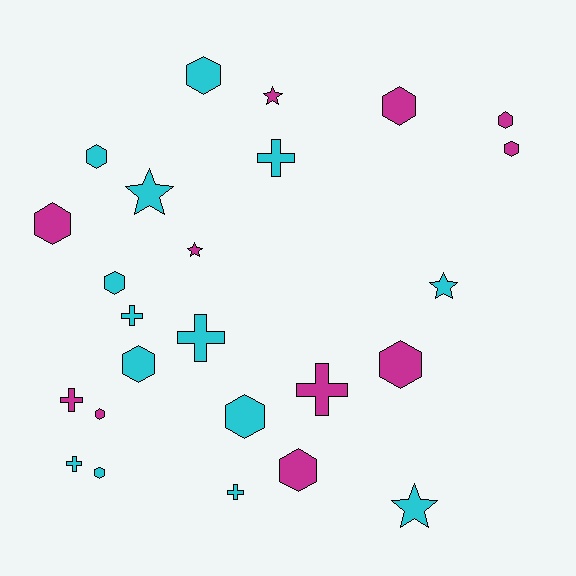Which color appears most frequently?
Cyan, with 14 objects.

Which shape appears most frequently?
Hexagon, with 13 objects.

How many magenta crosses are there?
There are 2 magenta crosses.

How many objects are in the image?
There are 25 objects.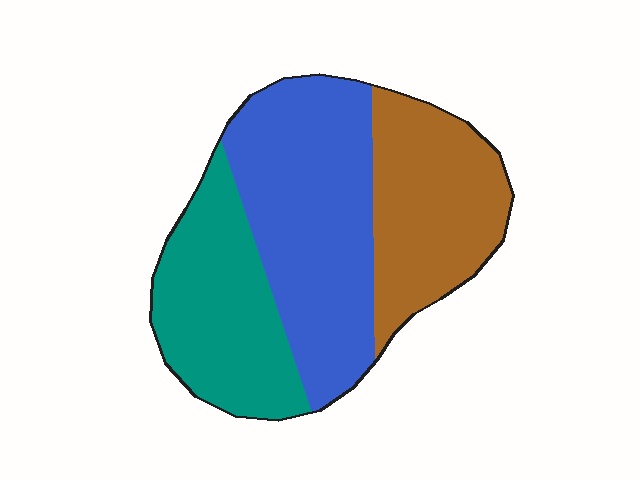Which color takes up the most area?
Blue, at roughly 40%.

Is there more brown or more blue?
Blue.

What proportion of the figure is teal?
Teal covers 29% of the figure.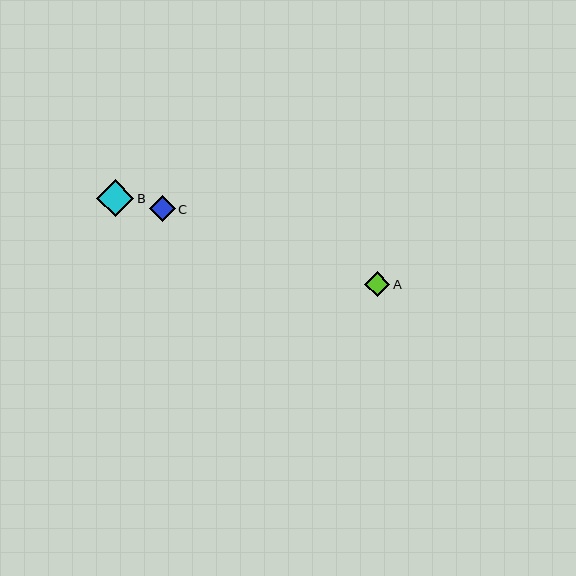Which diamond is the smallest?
Diamond A is the smallest with a size of approximately 25 pixels.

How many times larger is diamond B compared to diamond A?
Diamond B is approximately 1.5 times the size of diamond A.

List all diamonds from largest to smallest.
From largest to smallest: B, C, A.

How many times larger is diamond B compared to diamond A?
Diamond B is approximately 1.5 times the size of diamond A.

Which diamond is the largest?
Diamond B is the largest with a size of approximately 37 pixels.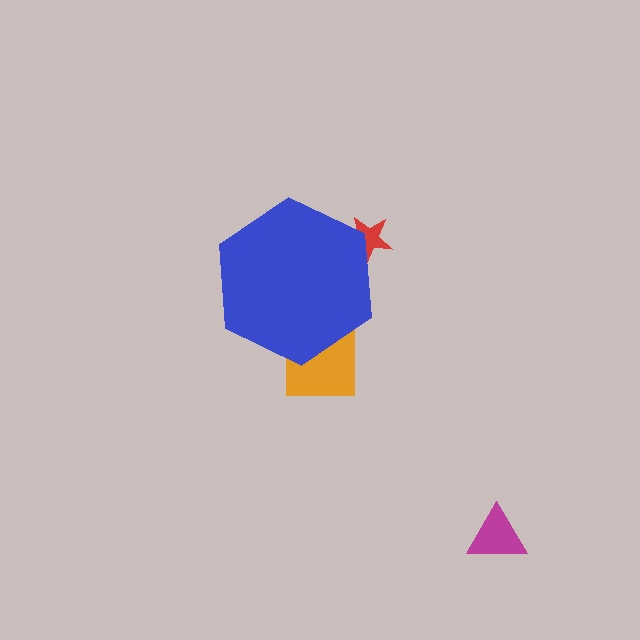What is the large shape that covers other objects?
A blue hexagon.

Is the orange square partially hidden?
Yes, the orange square is partially hidden behind the blue hexagon.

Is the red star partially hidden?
Yes, the red star is partially hidden behind the blue hexagon.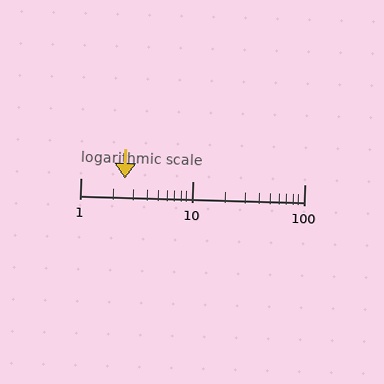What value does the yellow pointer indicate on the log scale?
The pointer indicates approximately 2.5.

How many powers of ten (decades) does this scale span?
The scale spans 2 decades, from 1 to 100.